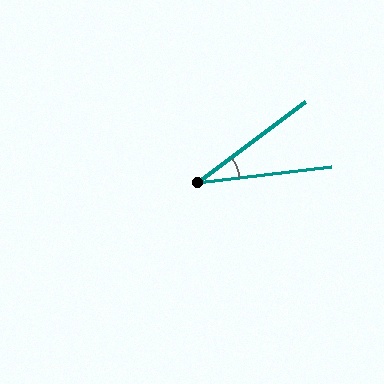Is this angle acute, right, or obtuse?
It is acute.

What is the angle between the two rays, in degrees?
Approximately 30 degrees.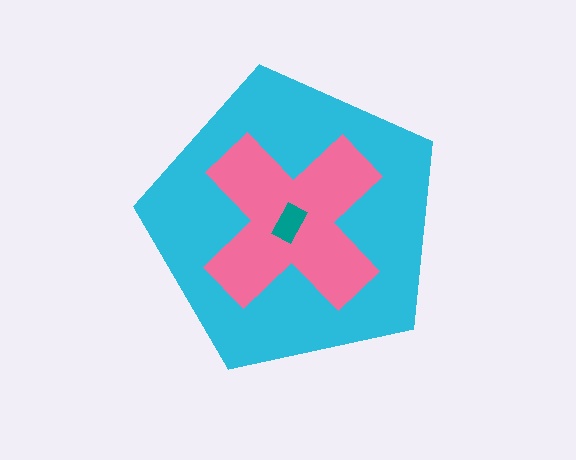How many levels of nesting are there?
3.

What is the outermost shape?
The cyan pentagon.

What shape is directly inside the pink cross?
The teal rectangle.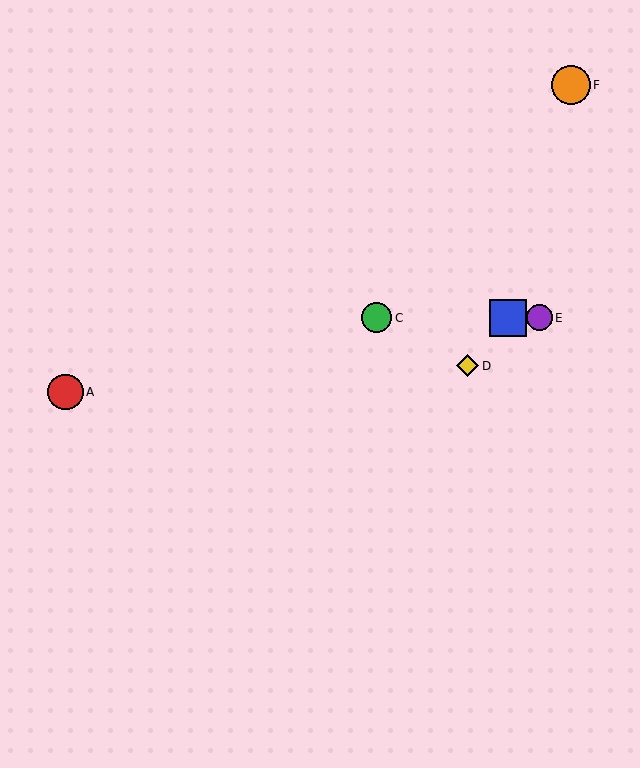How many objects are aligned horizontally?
3 objects (B, C, E) are aligned horizontally.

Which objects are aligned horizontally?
Objects B, C, E are aligned horizontally.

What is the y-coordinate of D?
Object D is at y≈366.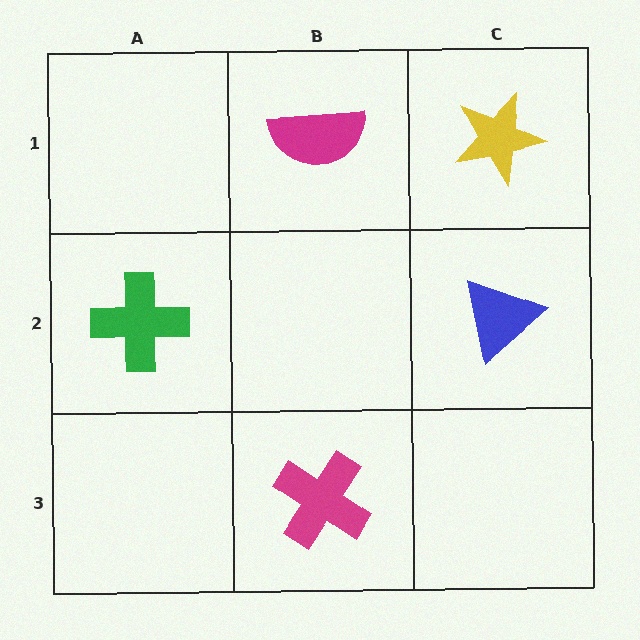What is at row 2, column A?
A green cross.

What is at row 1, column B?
A magenta semicircle.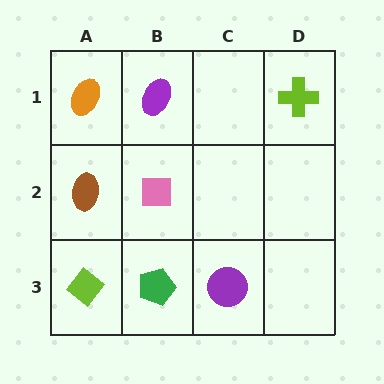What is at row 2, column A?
A brown ellipse.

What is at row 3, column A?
A lime diamond.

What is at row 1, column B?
A purple ellipse.